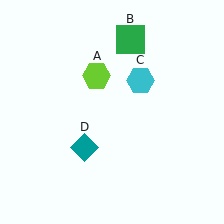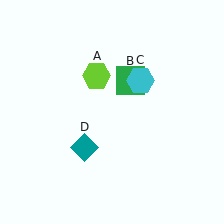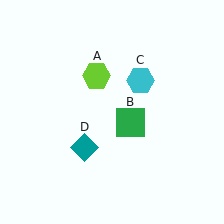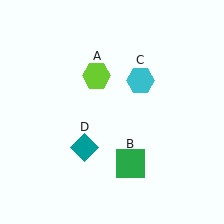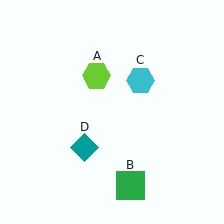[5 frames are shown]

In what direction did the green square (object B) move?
The green square (object B) moved down.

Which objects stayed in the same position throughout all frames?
Lime hexagon (object A) and cyan hexagon (object C) and teal diamond (object D) remained stationary.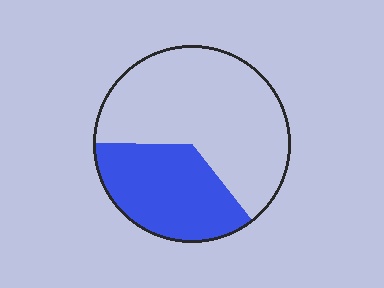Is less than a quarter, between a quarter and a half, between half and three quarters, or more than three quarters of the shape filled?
Between a quarter and a half.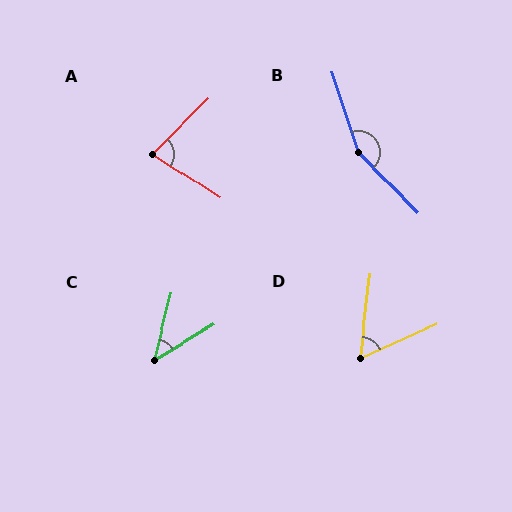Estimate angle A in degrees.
Approximately 77 degrees.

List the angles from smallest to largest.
C (45°), D (59°), A (77°), B (154°).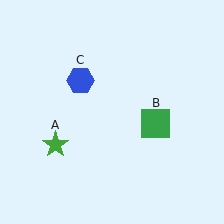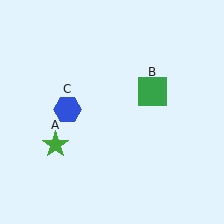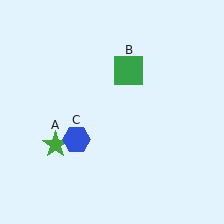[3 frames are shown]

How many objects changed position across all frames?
2 objects changed position: green square (object B), blue hexagon (object C).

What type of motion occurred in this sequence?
The green square (object B), blue hexagon (object C) rotated counterclockwise around the center of the scene.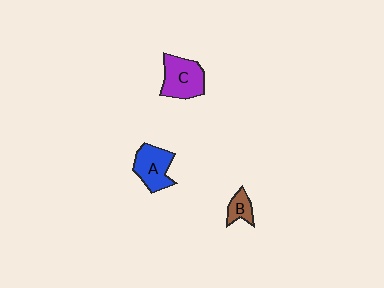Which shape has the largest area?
Shape C (purple).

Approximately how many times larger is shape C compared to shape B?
Approximately 2.3 times.